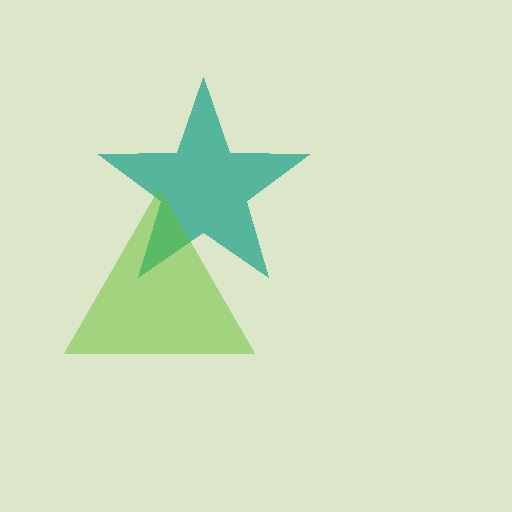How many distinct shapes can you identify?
There are 2 distinct shapes: a teal star, a lime triangle.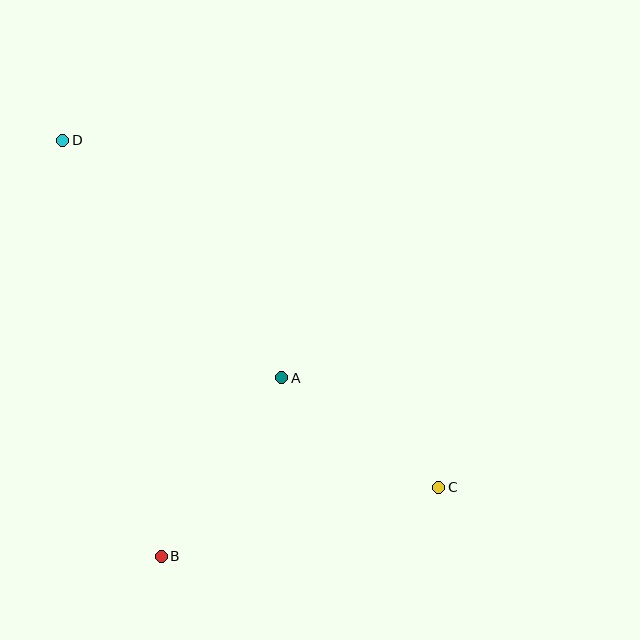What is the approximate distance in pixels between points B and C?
The distance between B and C is approximately 286 pixels.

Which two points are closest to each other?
Points A and C are closest to each other.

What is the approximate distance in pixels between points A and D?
The distance between A and D is approximately 323 pixels.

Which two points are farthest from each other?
Points C and D are farthest from each other.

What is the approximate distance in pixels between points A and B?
The distance between A and B is approximately 216 pixels.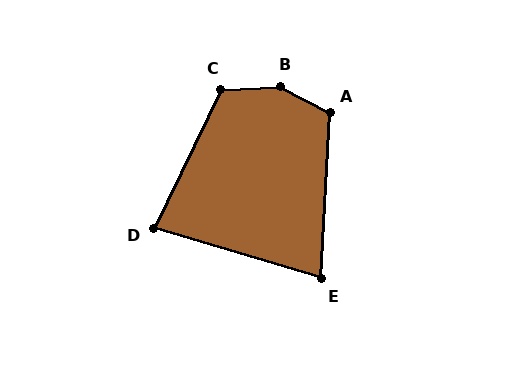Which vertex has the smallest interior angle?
E, at approximately 76 degrees.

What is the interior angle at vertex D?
Approximately 81 degrees (acute).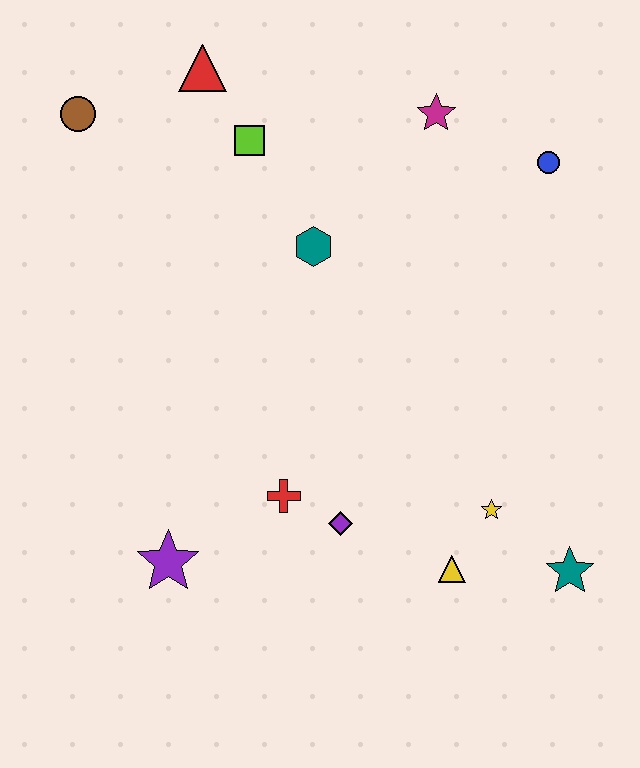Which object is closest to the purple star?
The red cross is closest to the purple star.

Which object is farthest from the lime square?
The teal star is farthest from the lime square.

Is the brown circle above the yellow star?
Yes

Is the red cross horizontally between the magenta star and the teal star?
No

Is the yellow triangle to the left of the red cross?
No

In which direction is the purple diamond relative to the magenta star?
The purple diamond is below the magenta star.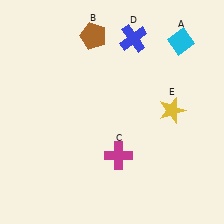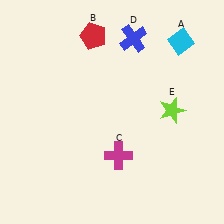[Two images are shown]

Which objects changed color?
B changed from brown to red. E changed from yellow to lime.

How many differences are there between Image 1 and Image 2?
There are 2 differences between the two images.